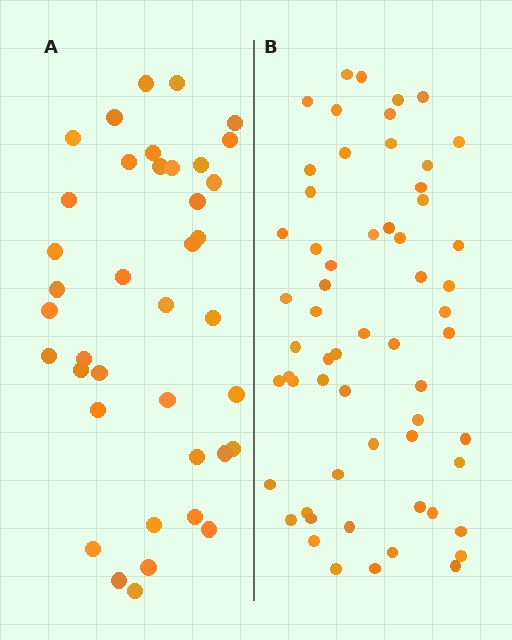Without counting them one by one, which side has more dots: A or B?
Region B (the right region) has more dots.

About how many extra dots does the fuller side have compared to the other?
Region B has approximately 20 more dots than region A.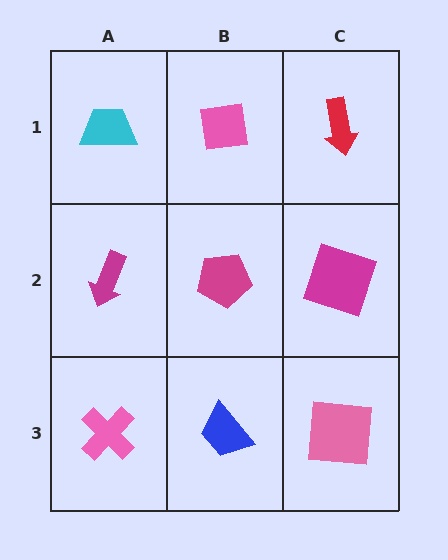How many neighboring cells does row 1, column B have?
3.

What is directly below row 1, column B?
A magenta pentagon.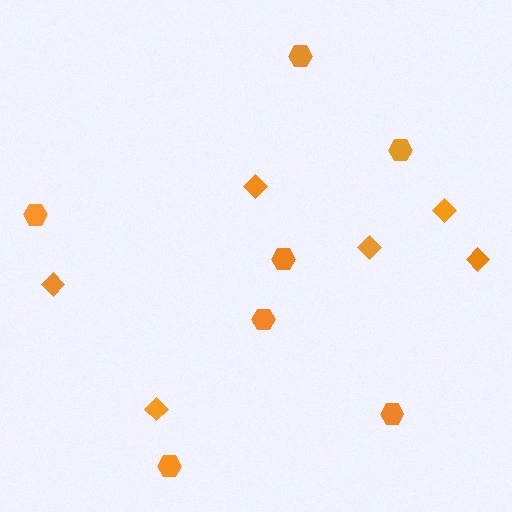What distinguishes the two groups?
There are 2 groups: one group of hexagons (7) and one group of diamonds (6).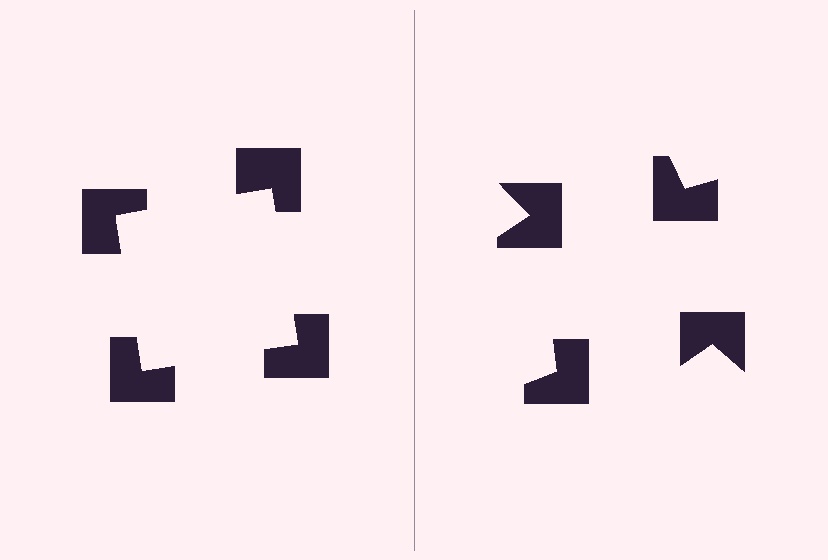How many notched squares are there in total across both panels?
8 — 4 on each side.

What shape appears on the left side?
An illusory square.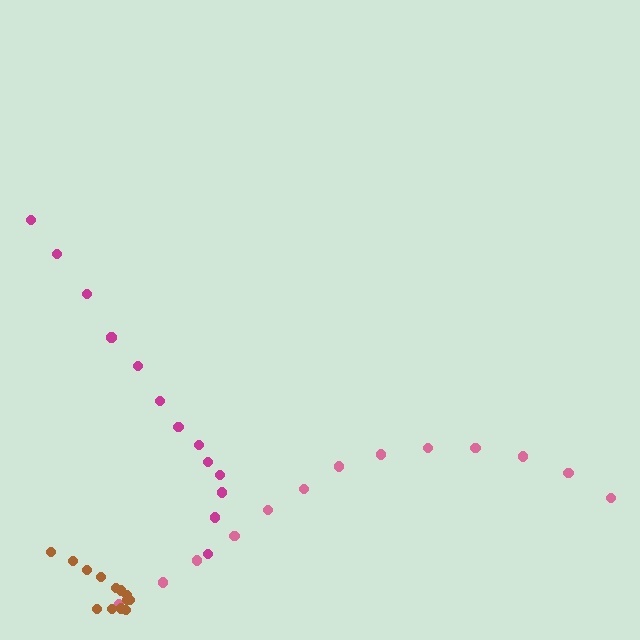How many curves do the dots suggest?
There are 3 distinct paths.